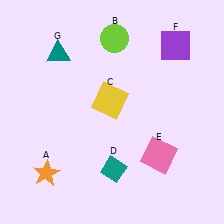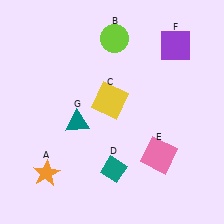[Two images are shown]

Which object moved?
The teal triangle (G) moved down.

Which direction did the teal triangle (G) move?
The teal triangle (G) moved down.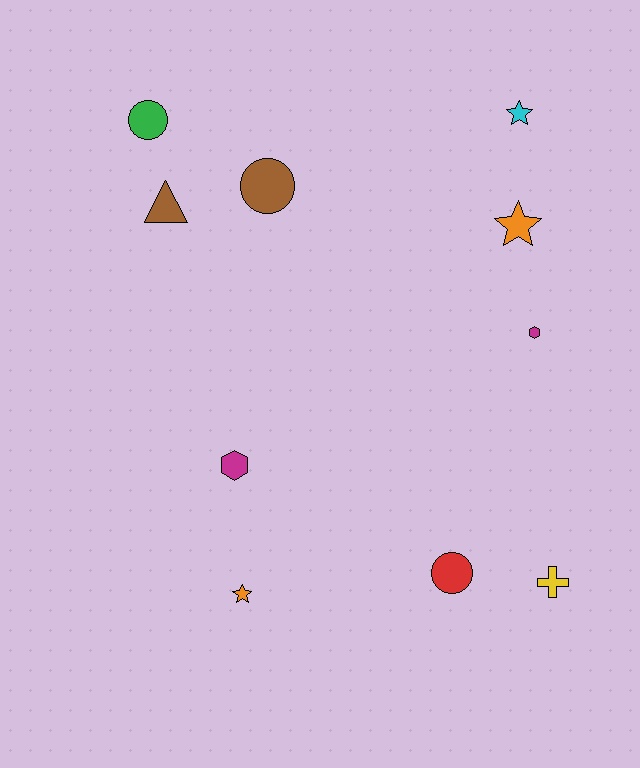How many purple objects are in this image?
There are no purple objects.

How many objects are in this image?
There are 10 objects.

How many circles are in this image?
There are 3 circles.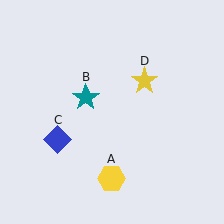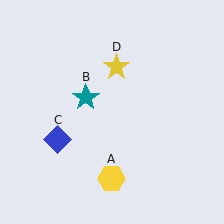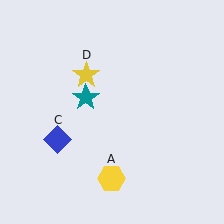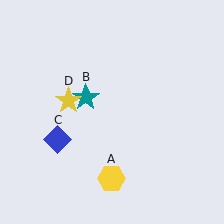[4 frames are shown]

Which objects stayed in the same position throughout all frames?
Yellow hexagon (object A) and teal star (object B) and blue diamond (object C) remained stationary.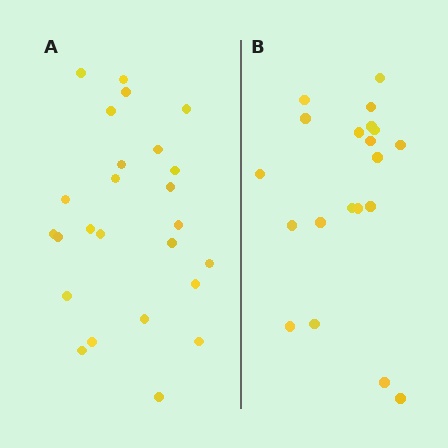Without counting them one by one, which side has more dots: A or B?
Region A (the left region) has more dots.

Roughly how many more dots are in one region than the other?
Region A has about 5 more dots than region B.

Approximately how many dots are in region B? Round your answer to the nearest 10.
About 20 dots.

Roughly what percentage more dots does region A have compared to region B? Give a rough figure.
About 25% more.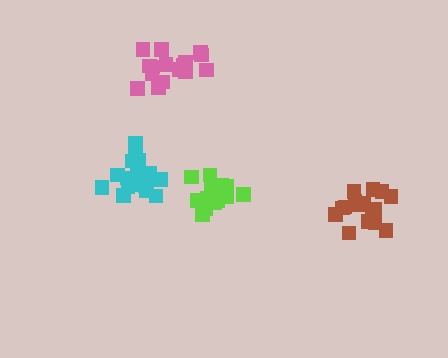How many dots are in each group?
Group 1: 17 dots, Group 2: 16 dots, Group 3: 15 dots, Group 4: 16 dots (64 total).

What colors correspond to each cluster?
The clusters are colored: cyan, brown, lime, pink.